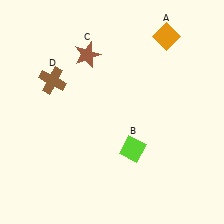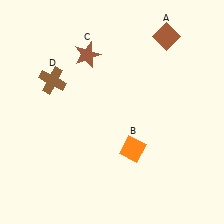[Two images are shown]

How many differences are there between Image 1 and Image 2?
There are 2 differences between the two images.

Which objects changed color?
A changed from orange to brown. B changed from lime to orange.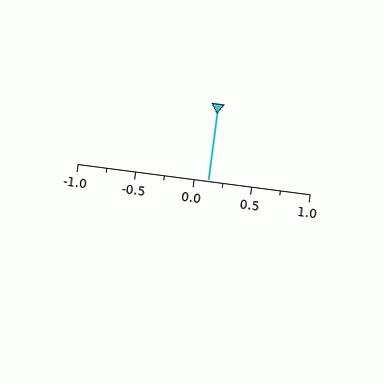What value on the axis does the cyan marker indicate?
The marker indicates approximately 0.12.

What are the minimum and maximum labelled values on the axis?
The axis runs from -1.0 to 1.0.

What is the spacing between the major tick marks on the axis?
The major ticks are spaced 0.5 apart.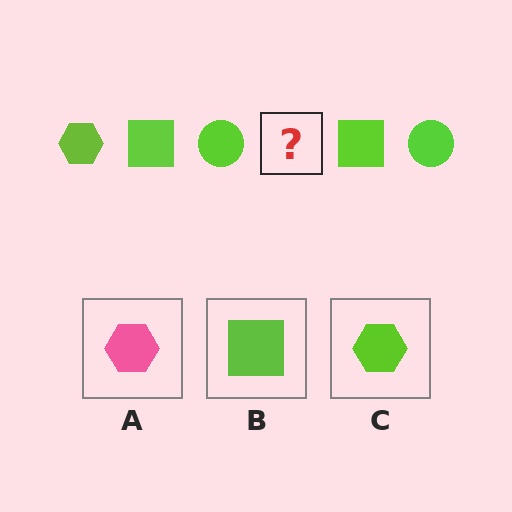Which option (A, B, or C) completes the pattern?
C.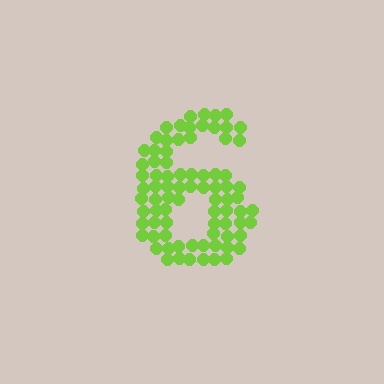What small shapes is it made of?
It is made of small circles.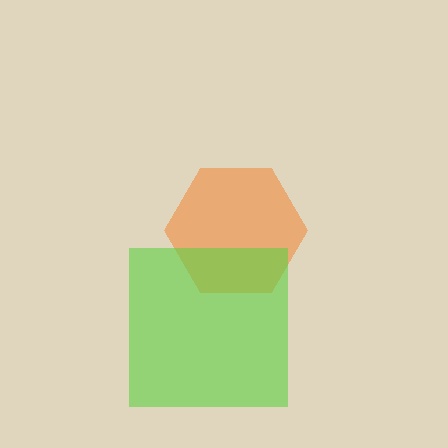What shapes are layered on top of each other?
The layered shapes are: an orange hexagon, a lime square.